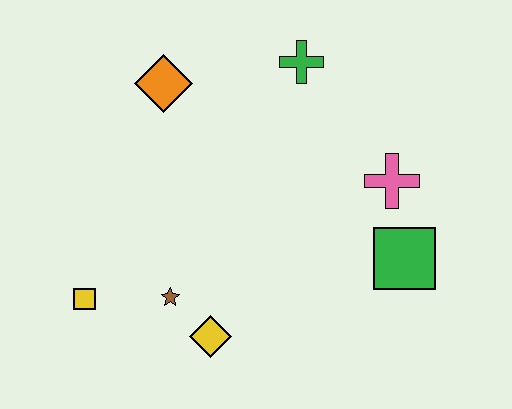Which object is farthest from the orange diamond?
The green square is farthest from the orange diamond.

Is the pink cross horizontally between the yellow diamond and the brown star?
No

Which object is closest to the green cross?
The orange diamond is closest to the green cross.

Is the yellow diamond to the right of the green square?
No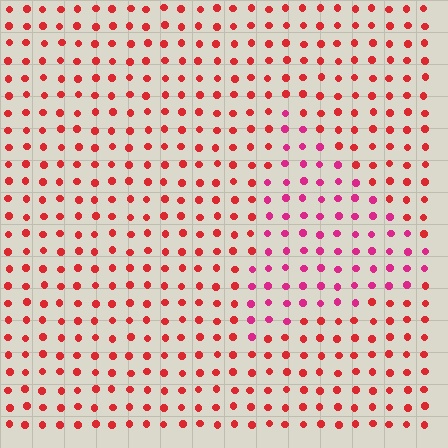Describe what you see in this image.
The image is filled with small red elements in a uniform arrangement. A triangle-shaped region is visible where the elements are tinted to a slightly different hue, forming a subtle color boundary.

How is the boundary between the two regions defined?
The boundary is defined purely by a slight shift in hue (about 31 degrees). Spacing, size, and orientation are identical on both sides.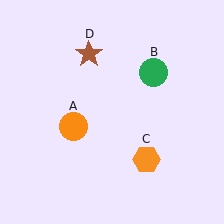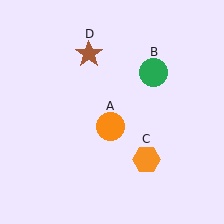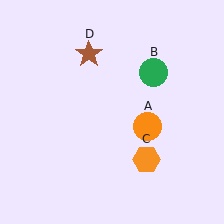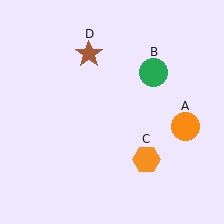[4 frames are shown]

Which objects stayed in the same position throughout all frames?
Green circle (object B) and orange hexagon (object C) and brown star (object D) remained stationary.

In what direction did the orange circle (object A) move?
The orange circle (object A) moved right.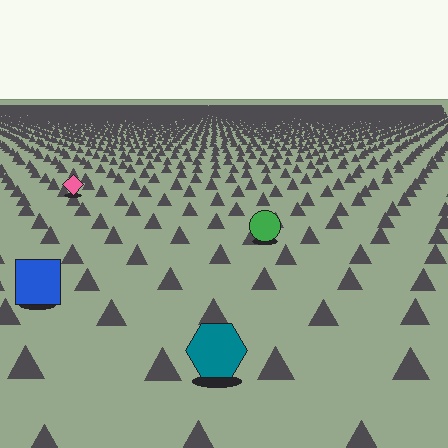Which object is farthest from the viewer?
The pink diamond is farthest from the viewer. It appears smaller and the ground texture around it is denser.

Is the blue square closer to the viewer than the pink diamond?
Yes. The blue square is closer — you can tell from the texture gradient: the ground texture is coarser near it.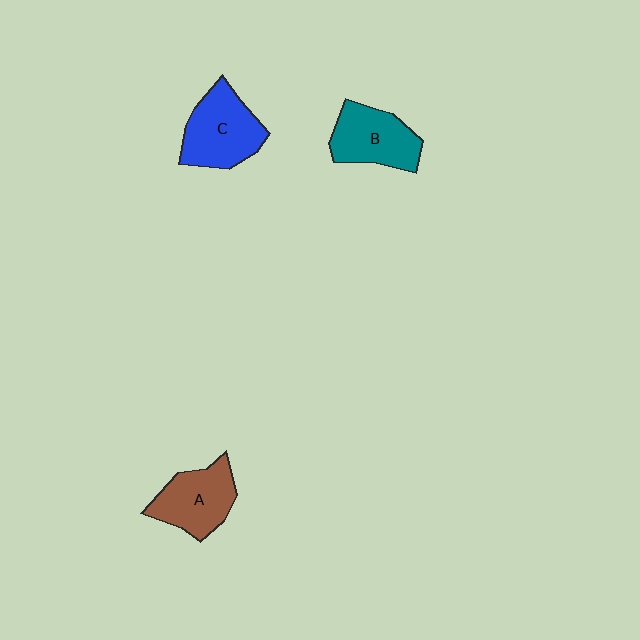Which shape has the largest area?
Shape C (blue).